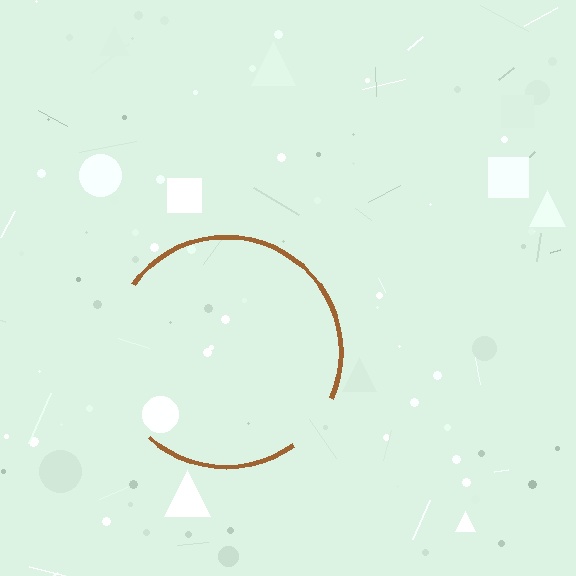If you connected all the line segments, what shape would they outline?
They would outline a circle.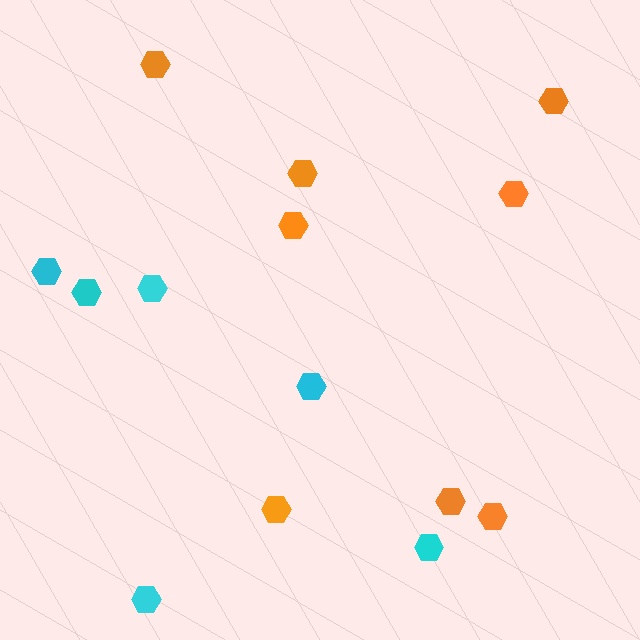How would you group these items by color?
There are 2 groups: one group of cyan hexagons (6) and one group of orange hexagons (8).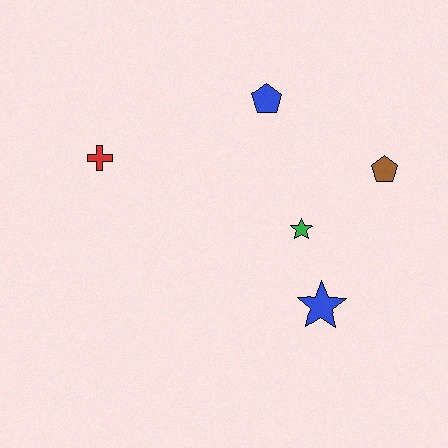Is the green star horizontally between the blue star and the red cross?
Yes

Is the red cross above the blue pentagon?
No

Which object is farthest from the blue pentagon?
The blue star is farthest from the blue pentagon.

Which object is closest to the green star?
The blue star is closest to the green star.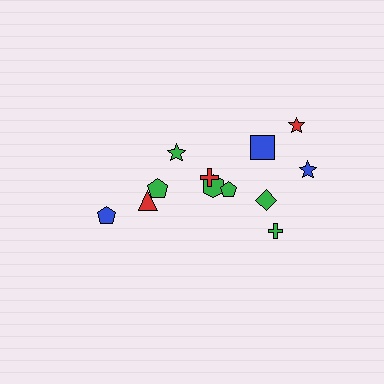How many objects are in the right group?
There are 8 objects.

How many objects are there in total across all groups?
There are 12 objects.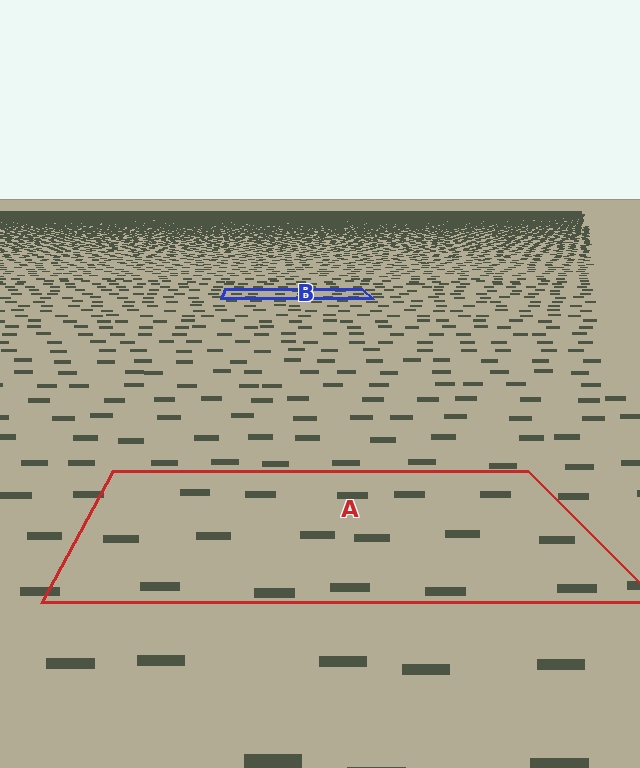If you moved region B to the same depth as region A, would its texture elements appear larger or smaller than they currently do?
They would appear larger. At a closer depth, the same texture elements are projected at a bigger on-screen size.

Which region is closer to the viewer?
Region A is closer. The texture elements there are larger and more spread out.